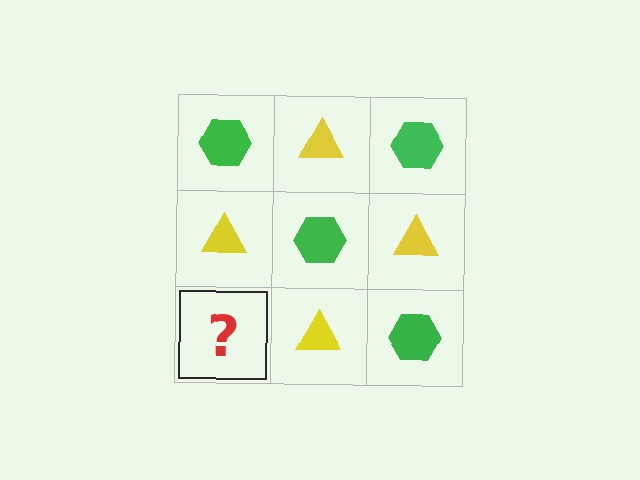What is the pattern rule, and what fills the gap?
The rule is that it alternates green hexagon and yellow triangle in a checkerboard pattern. The gap should be filled with a green hexagon.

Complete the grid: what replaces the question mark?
The question mark should be replaced with a green hexagon.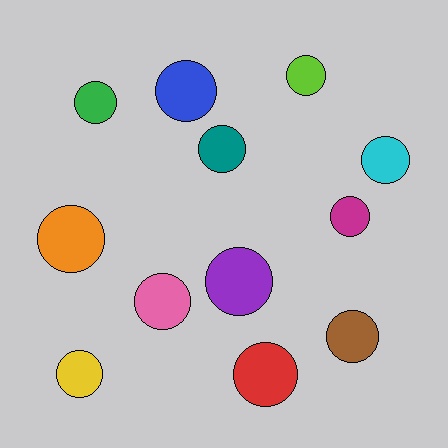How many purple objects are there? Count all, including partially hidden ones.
There is 1 purple object.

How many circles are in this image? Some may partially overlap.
There are 12 circles.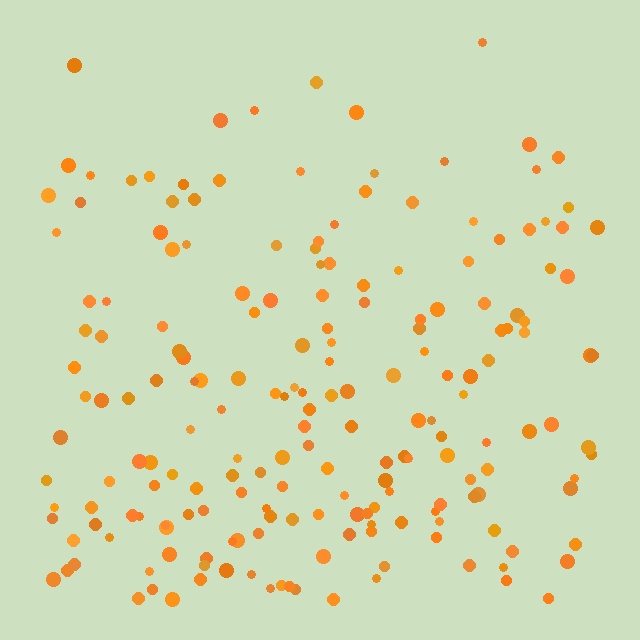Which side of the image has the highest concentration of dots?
The bottom.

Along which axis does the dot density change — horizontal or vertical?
Vertical.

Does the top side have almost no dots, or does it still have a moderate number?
Still a moderate number, just noticeably fewer than the bottom.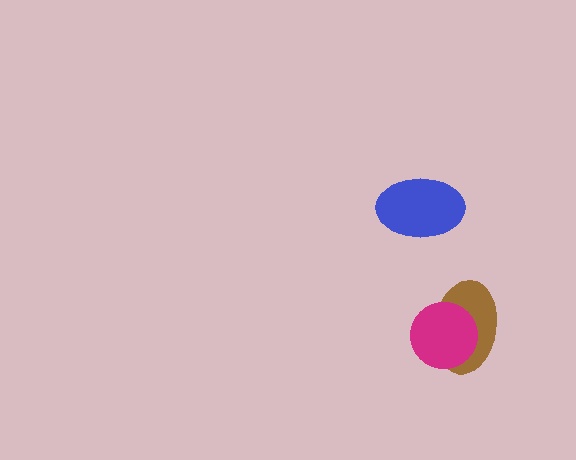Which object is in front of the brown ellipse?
The magenta circle is in front of the brown ellipse.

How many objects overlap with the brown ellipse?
1 object overlaps with the brown ellipse.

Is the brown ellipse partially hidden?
Yes, it is partially covered by another shape.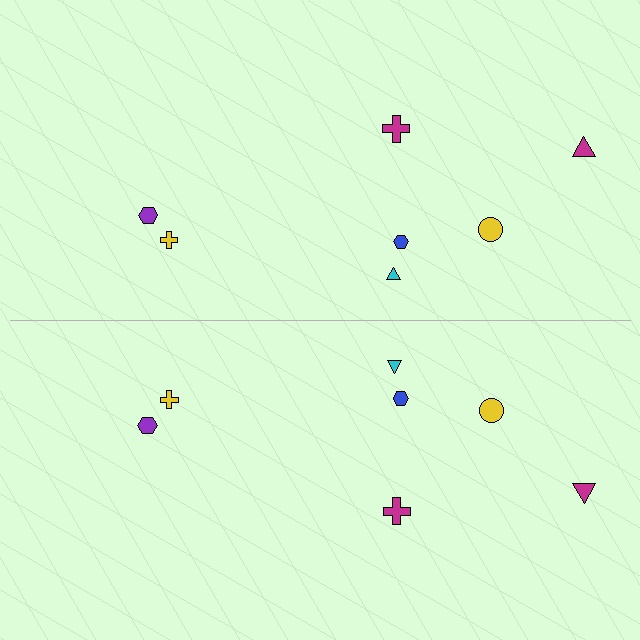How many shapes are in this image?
There are 14 shapes in this image.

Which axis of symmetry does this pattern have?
The pattern has a horizontal axis of symmetry running through the center of the image.